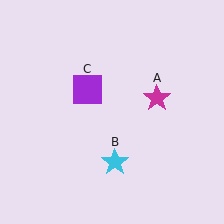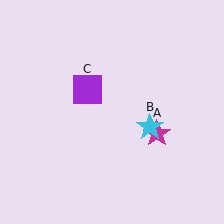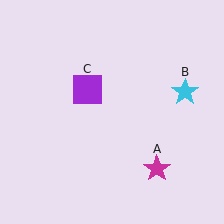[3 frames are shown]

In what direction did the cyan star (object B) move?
The cyan star (object B) moved up and to the right.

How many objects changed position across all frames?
2 objects changed position: magenta star (object A), cyan star (object B).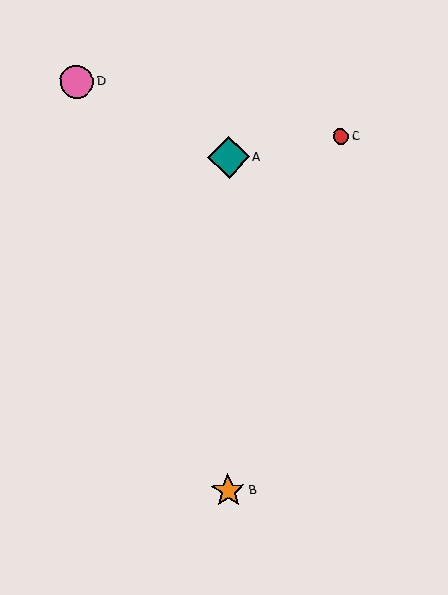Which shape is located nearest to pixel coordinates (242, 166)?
The teal diamond (labeled A) at (229, 158) is nearest to that location.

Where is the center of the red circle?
The center of the red circle is at (341, 137).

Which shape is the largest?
The teal diamond (labeled A) is the largest.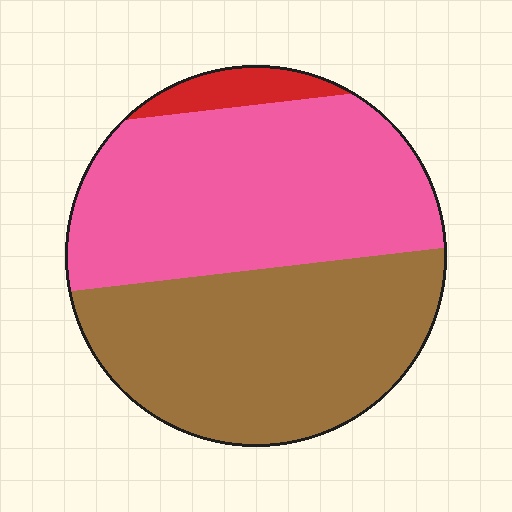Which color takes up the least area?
Red, at roughly 5%.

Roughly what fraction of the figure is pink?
Pink covers 49% of the figure.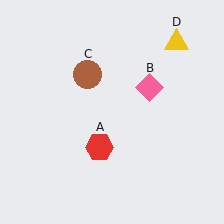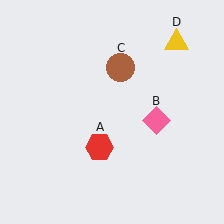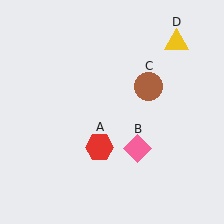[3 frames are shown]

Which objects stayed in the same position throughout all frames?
Red hexagon (object A) and yellow triangle (object D) remained stationary.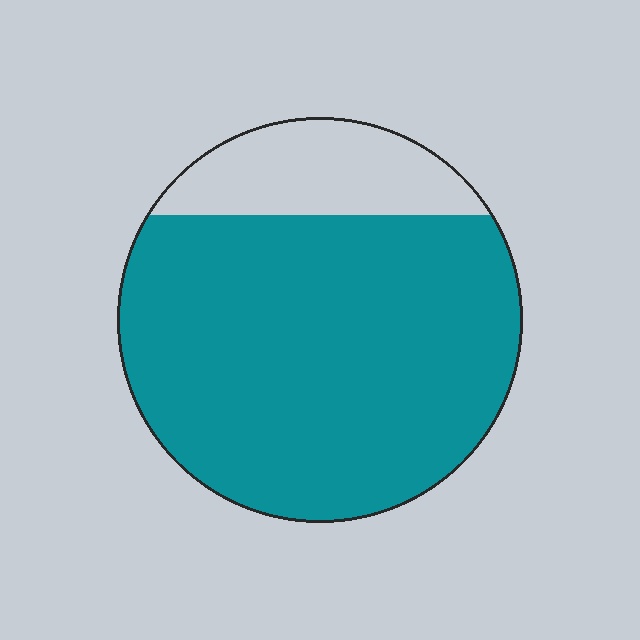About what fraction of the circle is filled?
About four fifths (4/5).